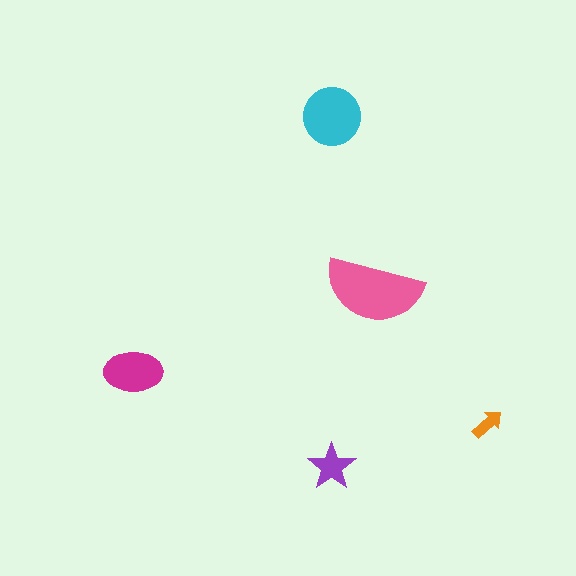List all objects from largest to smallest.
The pink semicircle, the cyan circle, the magenta ellipse, the purple star, the orange arrow.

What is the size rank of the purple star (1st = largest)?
4th.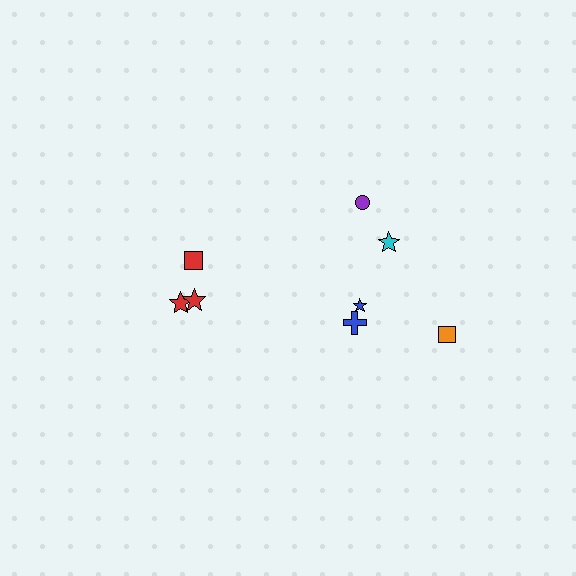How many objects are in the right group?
There are 5 objects.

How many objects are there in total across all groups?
There are 8 objects.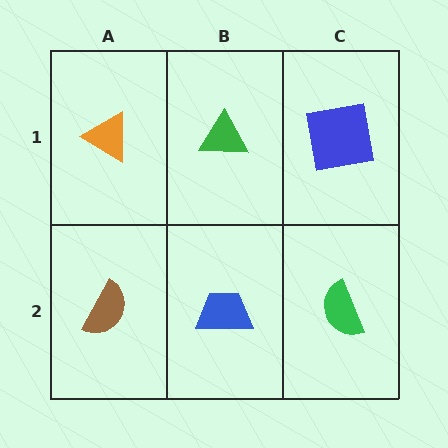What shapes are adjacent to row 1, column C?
A green semicircle (row 2, column C), a green triangle (row 1, column B).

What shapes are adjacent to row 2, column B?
A green triangle (row 1, column B), a brown semicircle (row 2, column A), a green semicircle (row 2, column C).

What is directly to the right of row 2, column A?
A blue trapezoid.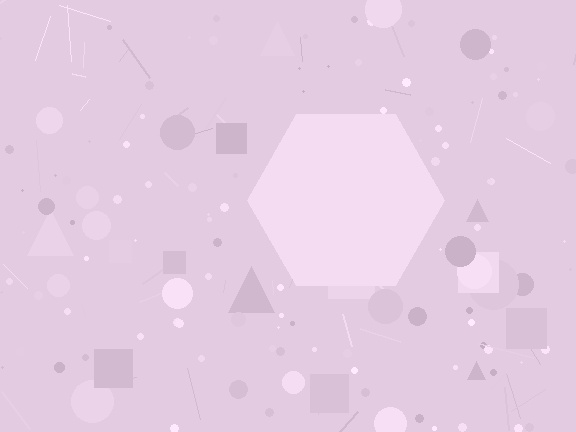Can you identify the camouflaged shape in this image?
The camouflaged shape is a hexagon.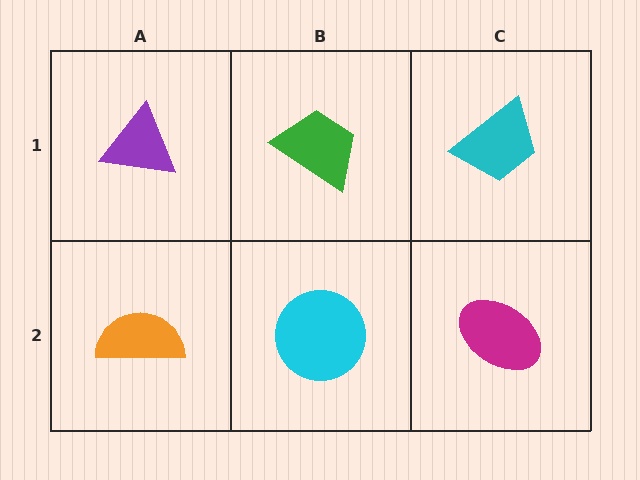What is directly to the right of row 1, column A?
A green trapezoid.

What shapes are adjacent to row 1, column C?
A magenta ellipse (row 2, column C), a green trapezoid (row 1, column B).